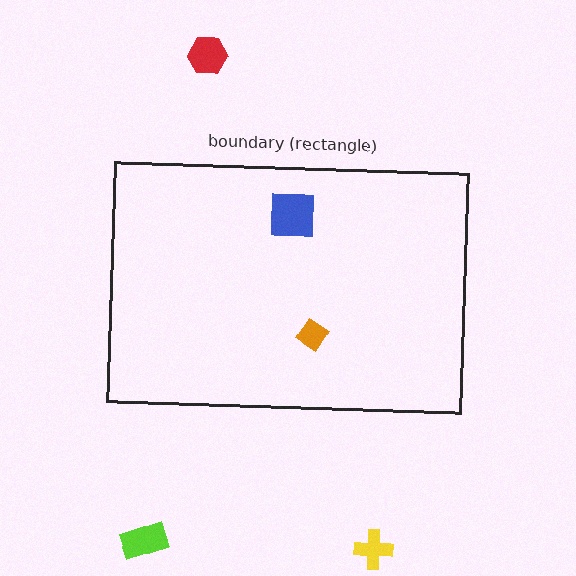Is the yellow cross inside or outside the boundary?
Outside.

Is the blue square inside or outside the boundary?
Inside.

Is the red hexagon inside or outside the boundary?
Outside.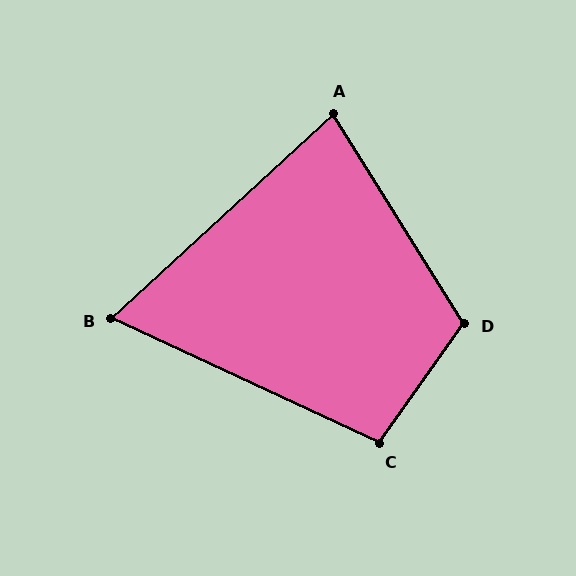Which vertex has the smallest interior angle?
B, at approximately 68 degrees.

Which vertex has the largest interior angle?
D, at approximately 112 degrees.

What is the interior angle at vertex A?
Approximately 80 degrees (acute).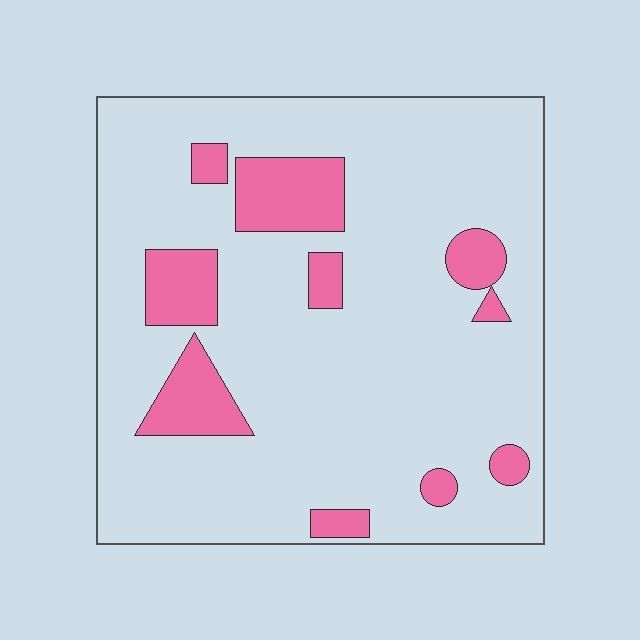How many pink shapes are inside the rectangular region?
10.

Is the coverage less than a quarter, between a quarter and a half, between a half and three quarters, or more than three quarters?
Less than a quarter.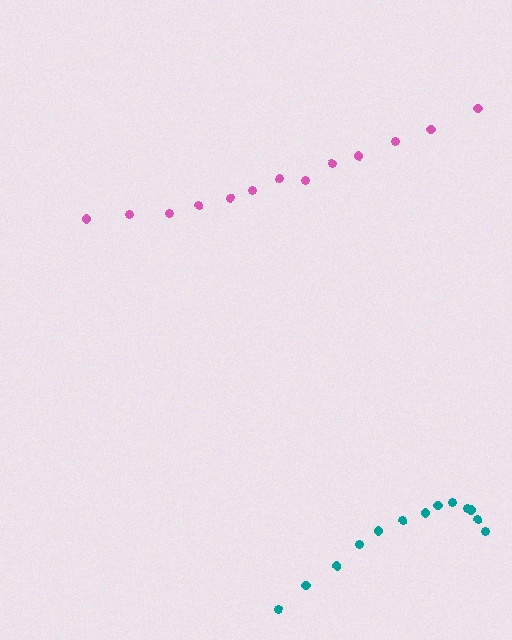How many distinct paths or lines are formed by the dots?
There are 2 distinct paths.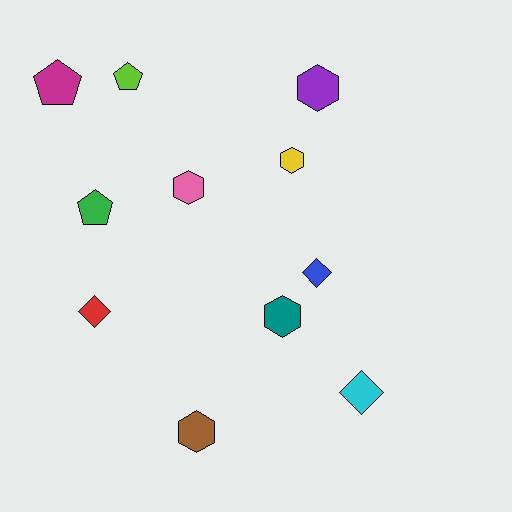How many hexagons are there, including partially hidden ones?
There are 5 hexagons.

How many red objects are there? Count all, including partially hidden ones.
There is 1 red object.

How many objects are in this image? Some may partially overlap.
There are 11 objects.